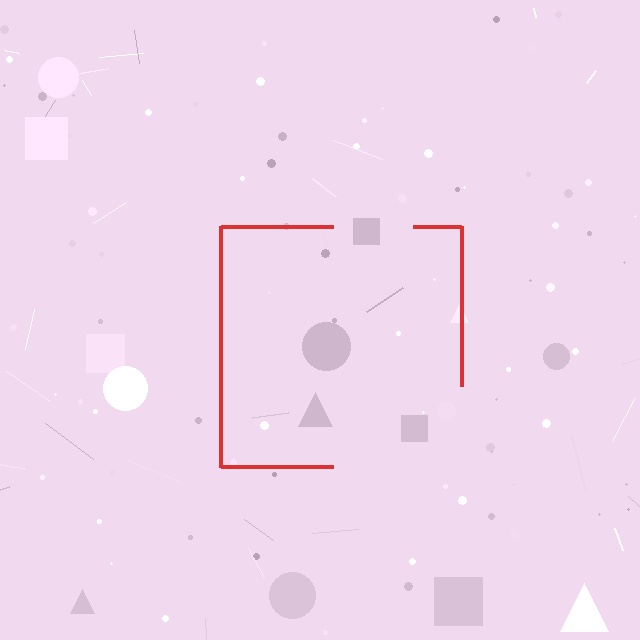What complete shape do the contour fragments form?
The contour fragments form a square.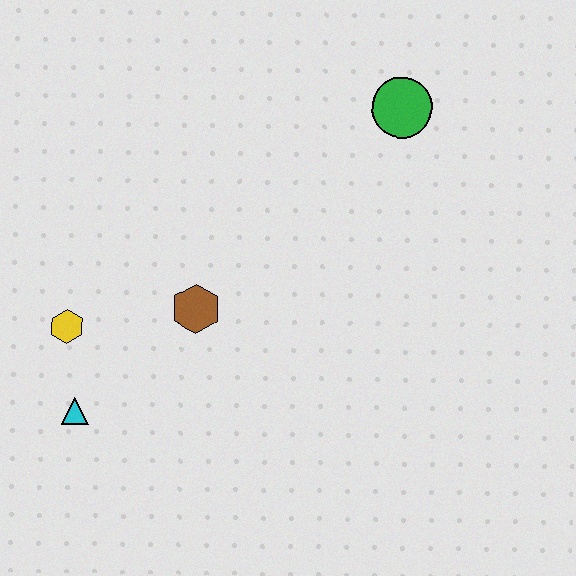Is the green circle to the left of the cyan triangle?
No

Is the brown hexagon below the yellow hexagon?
No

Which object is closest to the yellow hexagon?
The cyan triangle is closest to the yellow hexagon.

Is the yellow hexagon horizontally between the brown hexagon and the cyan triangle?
No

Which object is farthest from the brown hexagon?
The green circle is farthest from the brown hexagon.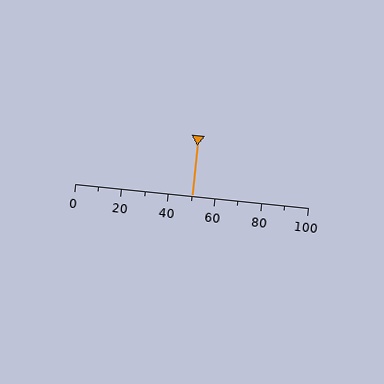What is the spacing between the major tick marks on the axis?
The major ticks are spaced 20 apart.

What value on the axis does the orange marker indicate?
The marker indicates approximately 50.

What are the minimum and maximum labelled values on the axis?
The axis runs from 0 to 100.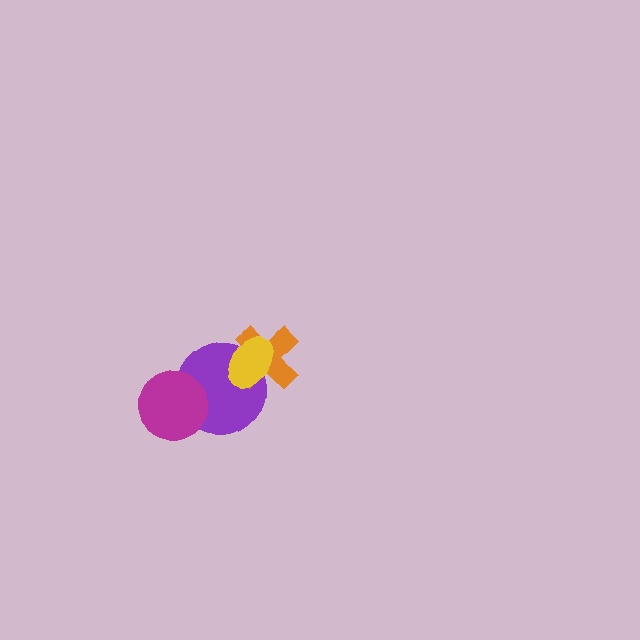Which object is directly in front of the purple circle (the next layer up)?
The orange cross is directly in front of the purple circle.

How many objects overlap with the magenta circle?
1 object overlaps with the magenta circle.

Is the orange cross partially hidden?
Yes, it is partially covered by another shape.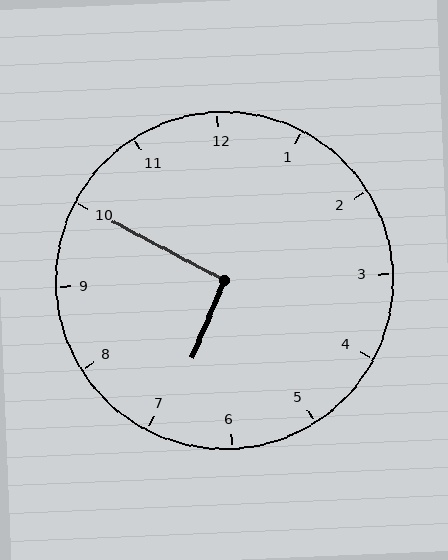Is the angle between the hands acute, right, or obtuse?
It is right.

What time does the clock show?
6:50.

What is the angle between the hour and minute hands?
Approximately 95 degrees.